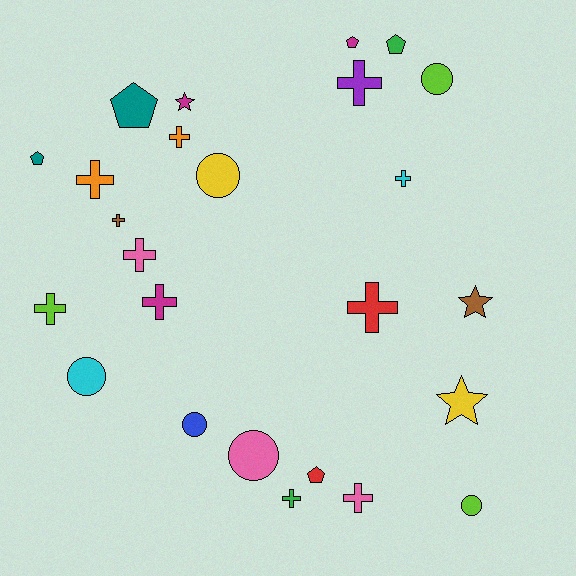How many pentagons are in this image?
There are 5 pentagons.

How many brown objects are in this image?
There are 2 brown objects.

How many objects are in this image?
There are 25 objects.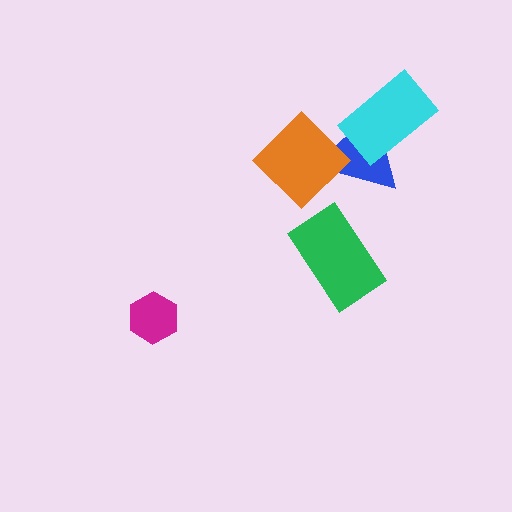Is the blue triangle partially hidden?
Yes, it is partially covered by another shape.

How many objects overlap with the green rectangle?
0 objects overlap with the green rectangle.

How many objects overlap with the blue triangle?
2 objects overlap with the blue triangle.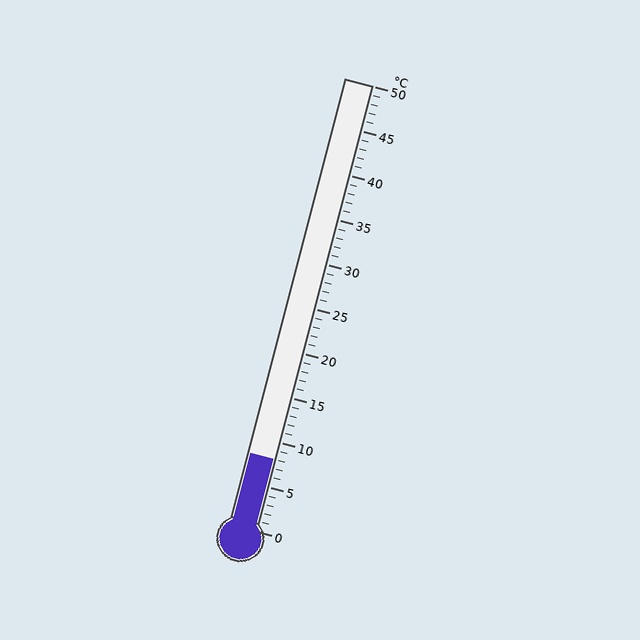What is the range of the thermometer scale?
The thermometer scale ranges from 0°C to 50°C.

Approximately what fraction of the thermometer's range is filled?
The thermometer is filled to approximately 15% of its range.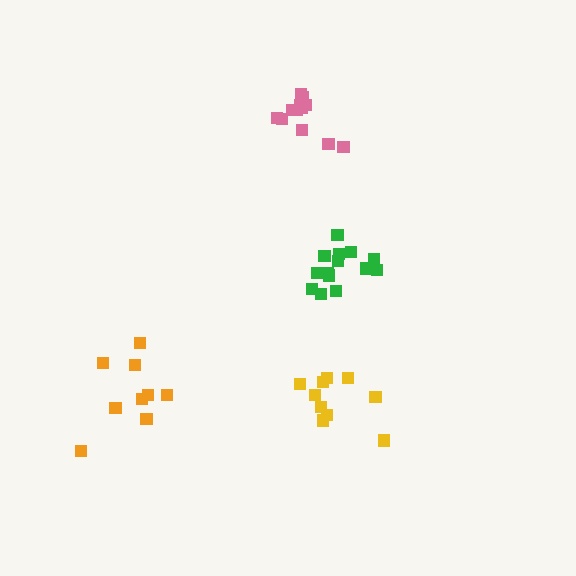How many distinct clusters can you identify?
There are 4 distinct clusters.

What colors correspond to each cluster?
The clusters are colored: yellow, pink, orange, green.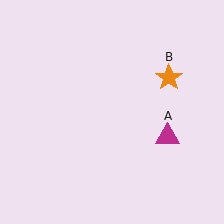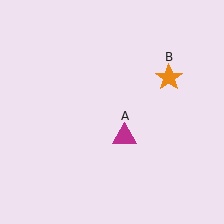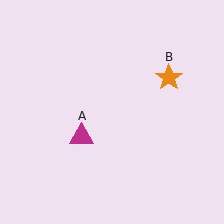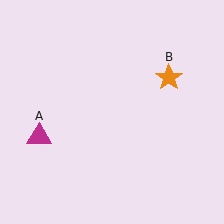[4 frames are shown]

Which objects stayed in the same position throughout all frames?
Orange star (object B) remained stationary.